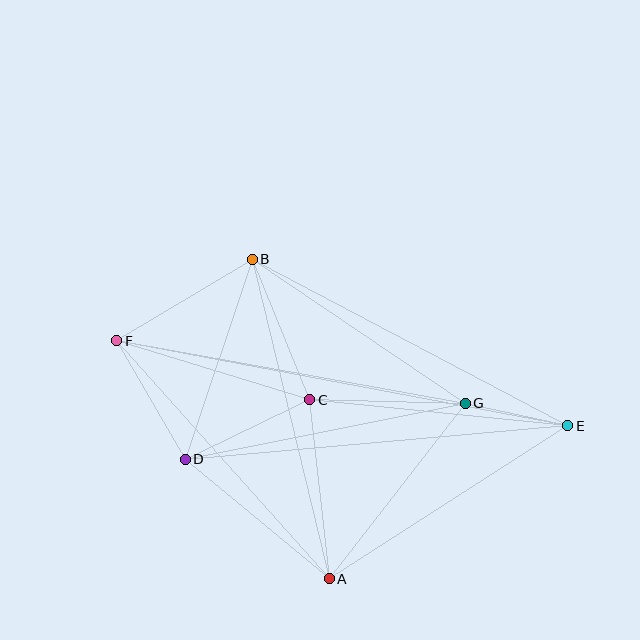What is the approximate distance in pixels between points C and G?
The distance between C and G is approximately 155 pixels.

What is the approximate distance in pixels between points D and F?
The distance between D and F is approximately 137 pixels.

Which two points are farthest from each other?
Points E and F are farthest from each other.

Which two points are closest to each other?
Points E and G are closest to each other.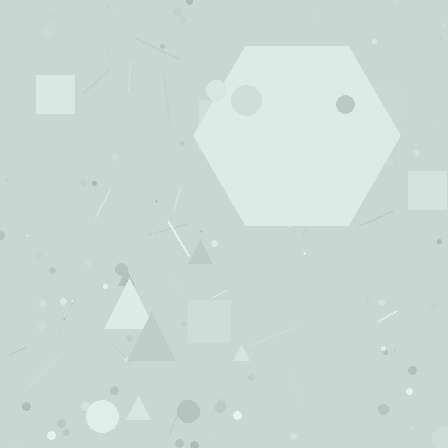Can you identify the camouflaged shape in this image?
The camouflaged shape is a hexagon.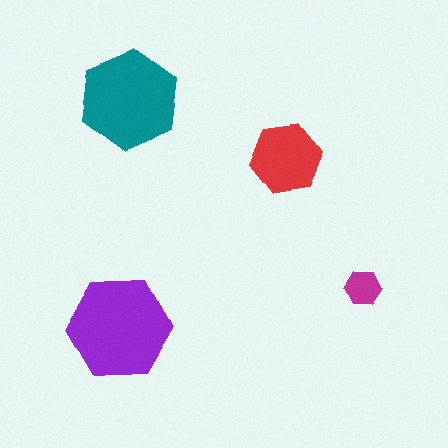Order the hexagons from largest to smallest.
the purple one, the teal one, the red one, the magenta one.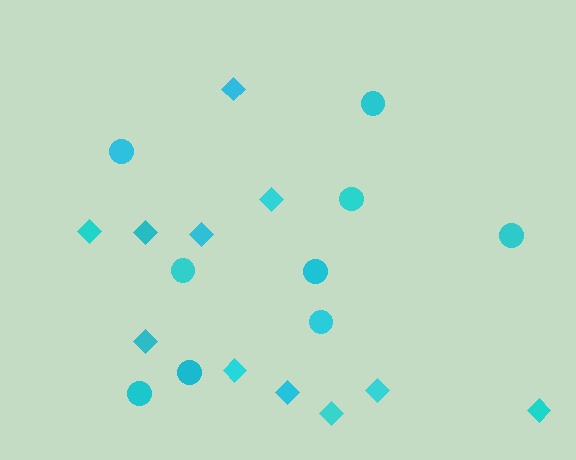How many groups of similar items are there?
There are 2 groups: one group of diamonds (11) and one group of circles (9).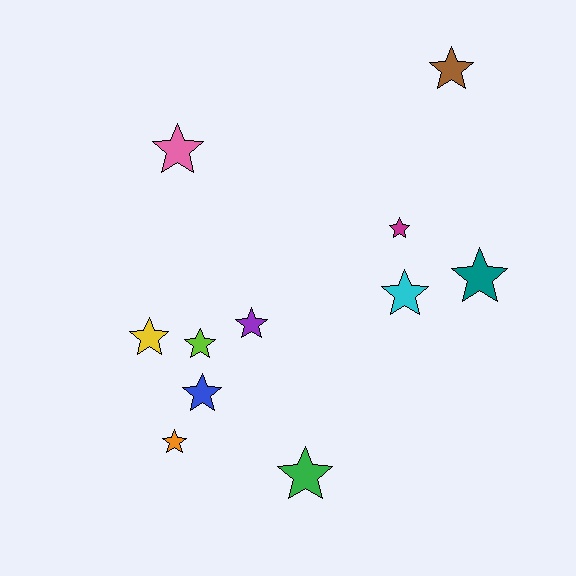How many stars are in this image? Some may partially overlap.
There are 11 stars.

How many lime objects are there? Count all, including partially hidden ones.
There is 1 lime object.